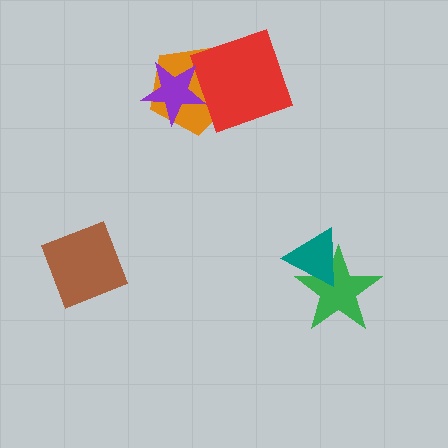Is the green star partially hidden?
Yes, it is partially covered by another shape.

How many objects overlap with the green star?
1 object overlaps with the green star.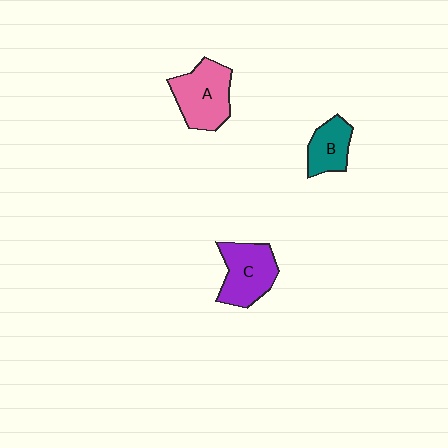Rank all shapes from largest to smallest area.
From largest to smallest: A (pink), C (purple), B (teal).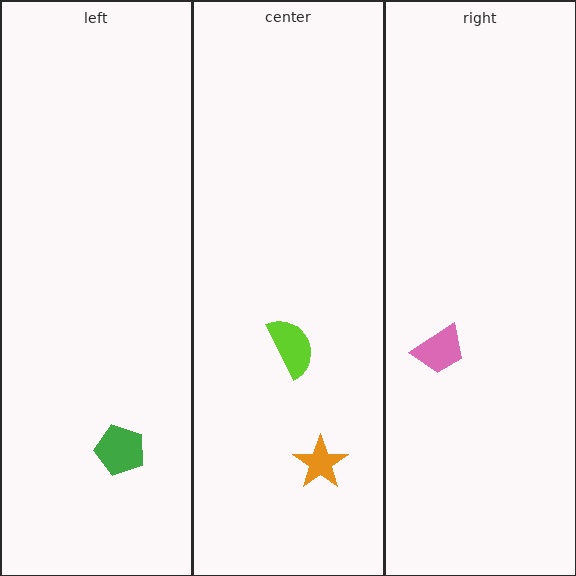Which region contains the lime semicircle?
The center region.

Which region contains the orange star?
The center region.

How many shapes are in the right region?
1.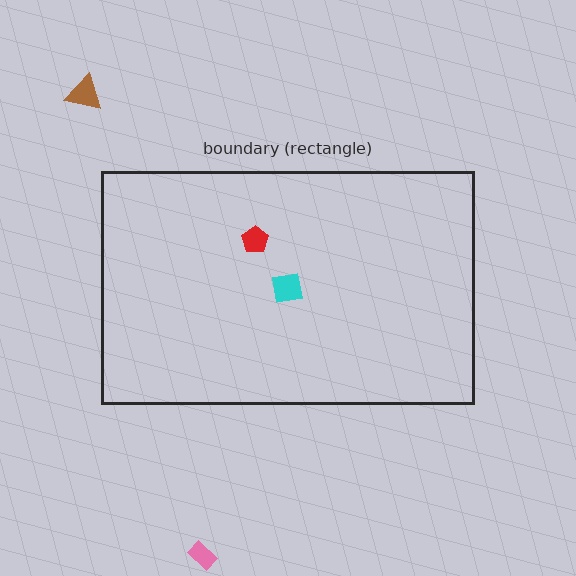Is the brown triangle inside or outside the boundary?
Outside.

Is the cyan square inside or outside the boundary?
Inside.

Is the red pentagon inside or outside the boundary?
Inside.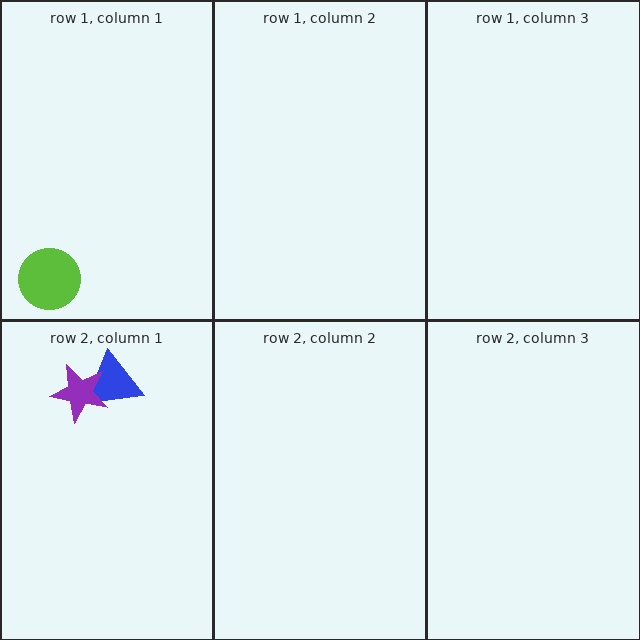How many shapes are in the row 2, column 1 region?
2.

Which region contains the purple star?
The row 2, column 1 region.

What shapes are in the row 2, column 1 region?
The blue triangle, the purple star.